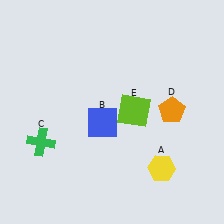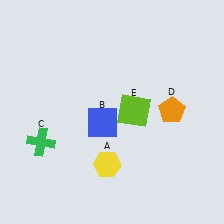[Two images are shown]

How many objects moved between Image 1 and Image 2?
1 object moved between the two images.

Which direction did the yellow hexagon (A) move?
The yellow hexagon (A) moved left.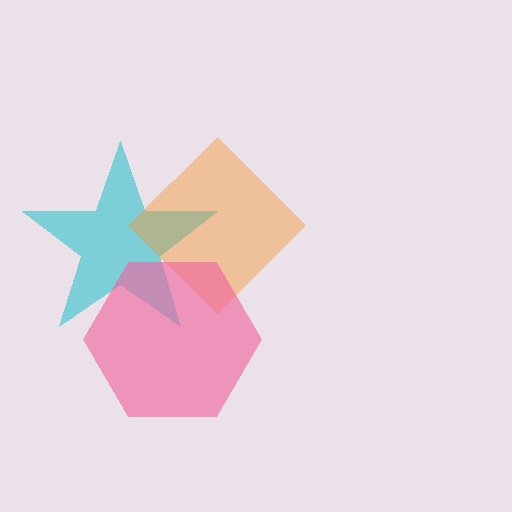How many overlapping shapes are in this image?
There are 3 overlapping shapes in the image.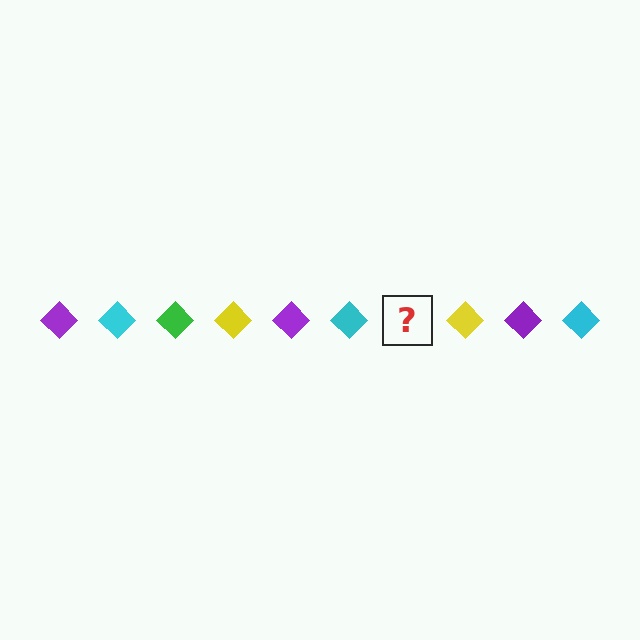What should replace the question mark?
The question mark should be replaced with a green diamond.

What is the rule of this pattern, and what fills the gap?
The rule is that the pattern cycles through purple, cyan, green, yellow diamonds. The gap should be filled with a green diamond.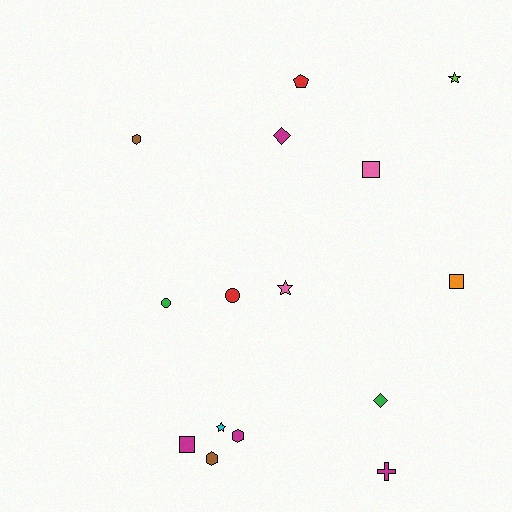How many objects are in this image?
There are 15 objects.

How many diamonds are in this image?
There are 2 diamonds.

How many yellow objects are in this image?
There are no yellow objects.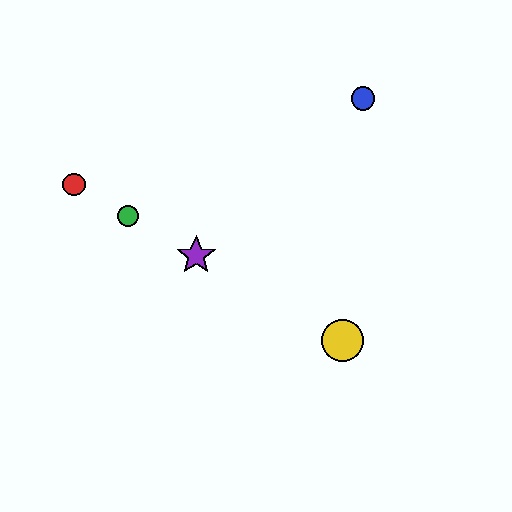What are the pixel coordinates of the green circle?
The green circle is at (128, 216).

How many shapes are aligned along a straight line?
4 shapes (the red circle, the green circle, the yellow circle, the purple star) are aligned along a straight line.